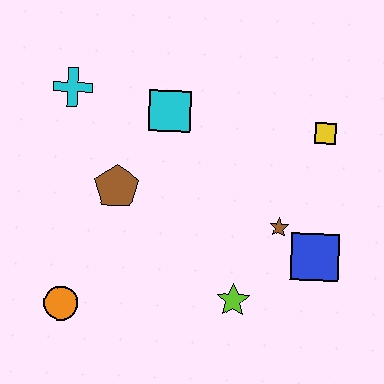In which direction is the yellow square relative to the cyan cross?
The yellow square is to the right of the cyan cross.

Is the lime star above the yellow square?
No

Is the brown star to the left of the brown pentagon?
No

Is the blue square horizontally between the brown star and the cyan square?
No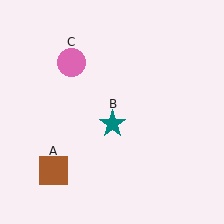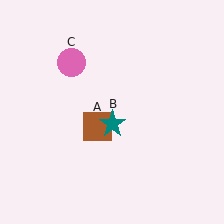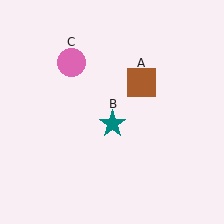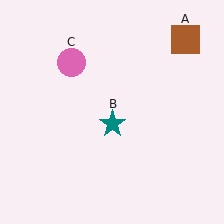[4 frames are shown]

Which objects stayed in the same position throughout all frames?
Teal star (object B) and pink circle (object C) remained stationary.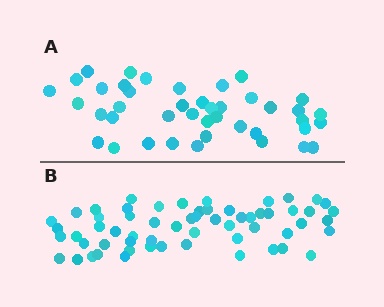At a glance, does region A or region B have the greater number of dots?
Region B (the bottom region) has more dots.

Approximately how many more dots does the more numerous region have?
Region B has approximately 20 more dots than region A.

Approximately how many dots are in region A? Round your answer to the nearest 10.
About 40 dots. (The exact count is 42, which rounds to 40.)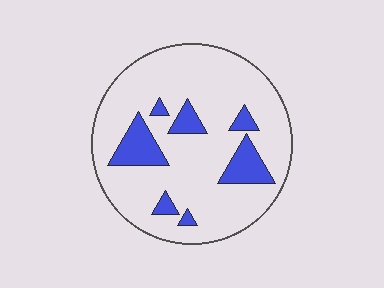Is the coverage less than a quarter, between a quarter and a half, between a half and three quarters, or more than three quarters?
Less than a quarter.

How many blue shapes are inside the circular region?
7.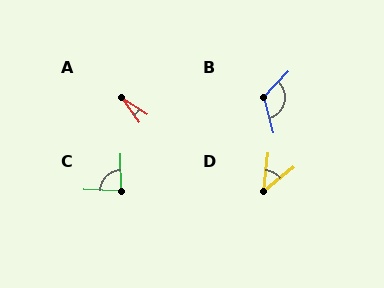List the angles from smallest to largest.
A (23°), D (45°), C (87°), B (121°).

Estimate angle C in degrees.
Approximately 87 degrees.